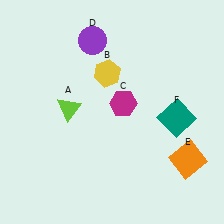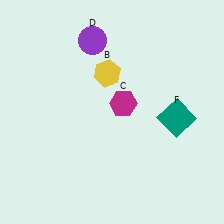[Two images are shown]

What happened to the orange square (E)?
The orange square (E) was removed in Image 2. It was in the bottom-right area of Image 1.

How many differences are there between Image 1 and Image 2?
There are 2 differences between the two images.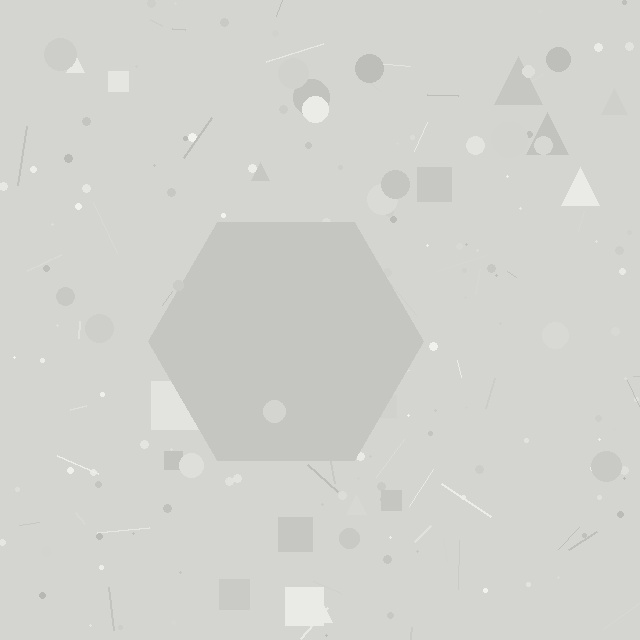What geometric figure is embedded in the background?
A hexagon is embedded in the background.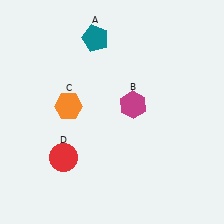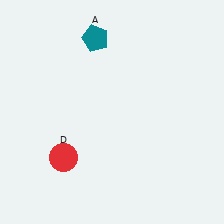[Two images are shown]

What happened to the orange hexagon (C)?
The orange hexagon (C) was removed in Image 2. It was in the top-left area of Image 1.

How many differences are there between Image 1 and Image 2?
There are 2 differences between the two images.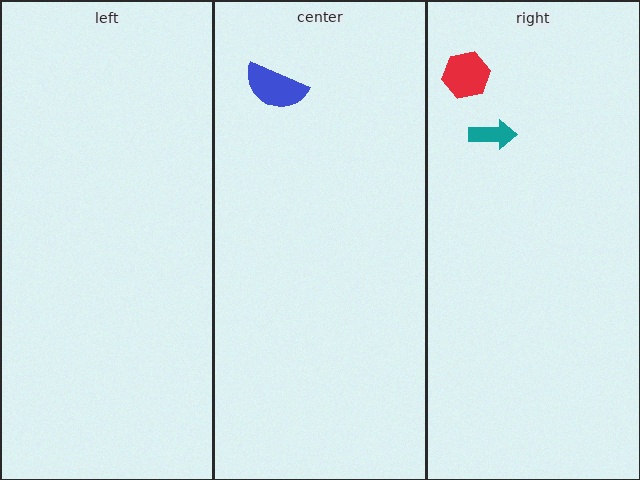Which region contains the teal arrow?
The right region.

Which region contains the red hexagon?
The right region.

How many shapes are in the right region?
2.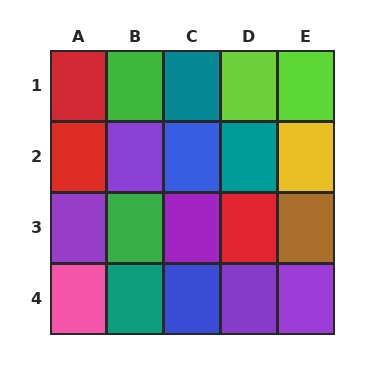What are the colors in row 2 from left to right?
Red, purple, blue, teal, yellow.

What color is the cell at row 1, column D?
Lime.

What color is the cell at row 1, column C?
Teal.